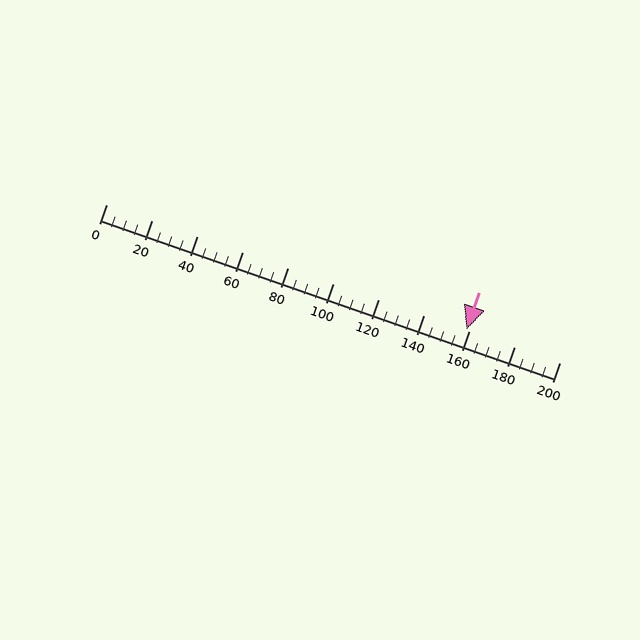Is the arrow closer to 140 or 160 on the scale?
The arrow is closer to 160.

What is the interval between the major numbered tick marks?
The major tick marks are spaced 20 units apart.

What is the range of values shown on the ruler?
The ruler shows values from 0 to 200.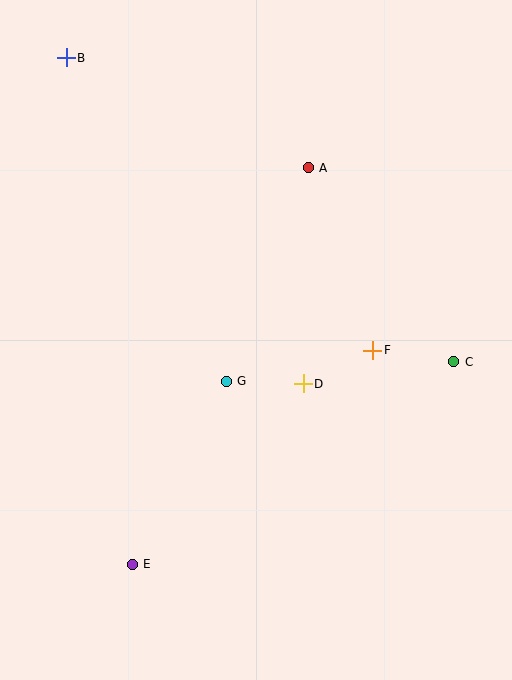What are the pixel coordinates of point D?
Point D is at (303, 384).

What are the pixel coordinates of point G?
Point G is at (226, 381).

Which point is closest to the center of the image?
Point G at (226, 381) is closest to the center.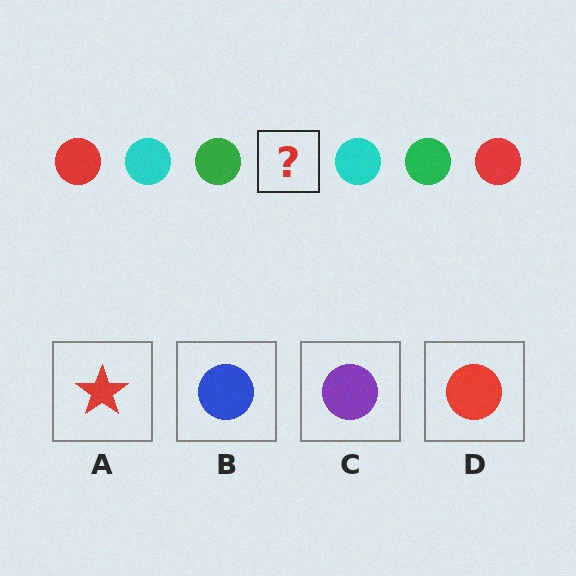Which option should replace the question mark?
Option D.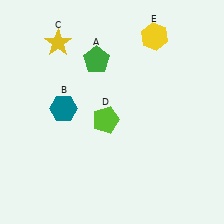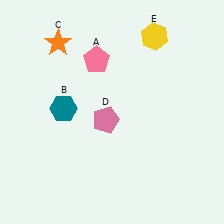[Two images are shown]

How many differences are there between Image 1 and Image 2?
There are 3 differences between the two images.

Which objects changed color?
A changed from green to pink. C changed from yellow to orange. D changed from lime to pink.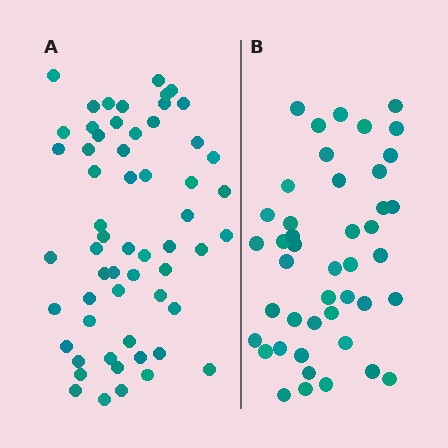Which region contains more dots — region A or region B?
Region A (the left region) has more dots.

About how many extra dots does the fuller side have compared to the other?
Region A has approximately 15 more dots than region B.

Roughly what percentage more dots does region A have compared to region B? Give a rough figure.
About 30% more.